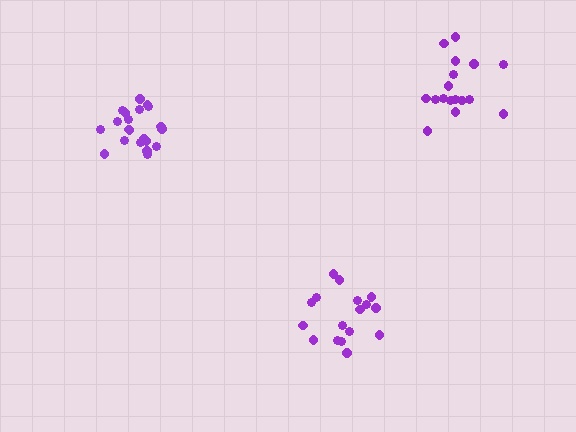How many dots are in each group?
Group 1: 17 dots, Group 2: 17 dots, Group 3: 21 dots (55 total).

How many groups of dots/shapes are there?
There are 3 groups.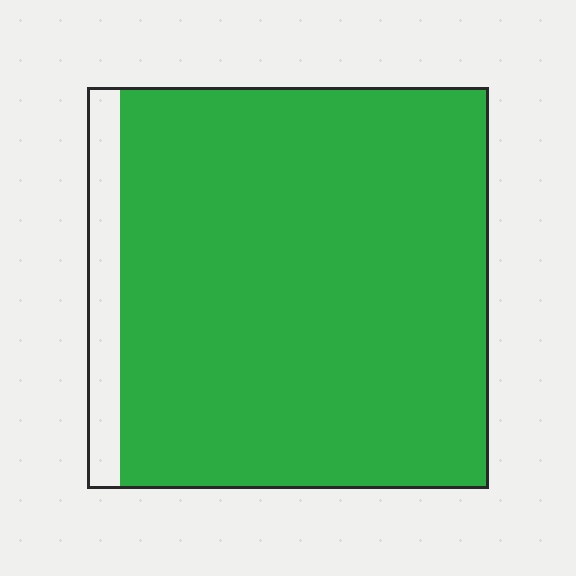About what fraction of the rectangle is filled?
About nine tenths (9/10).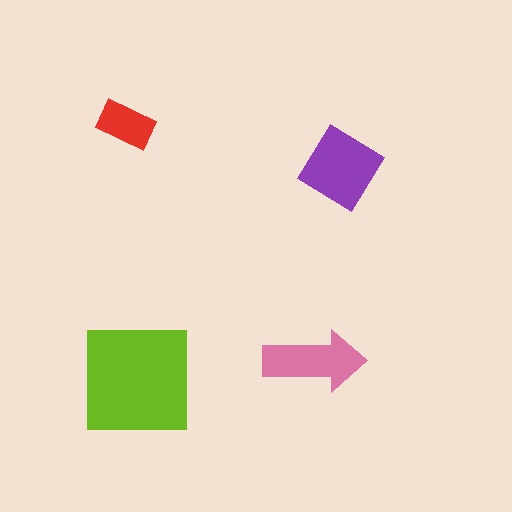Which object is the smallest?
The red rectangle.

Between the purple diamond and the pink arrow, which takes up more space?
The purple diamond.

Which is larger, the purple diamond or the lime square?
The lime square.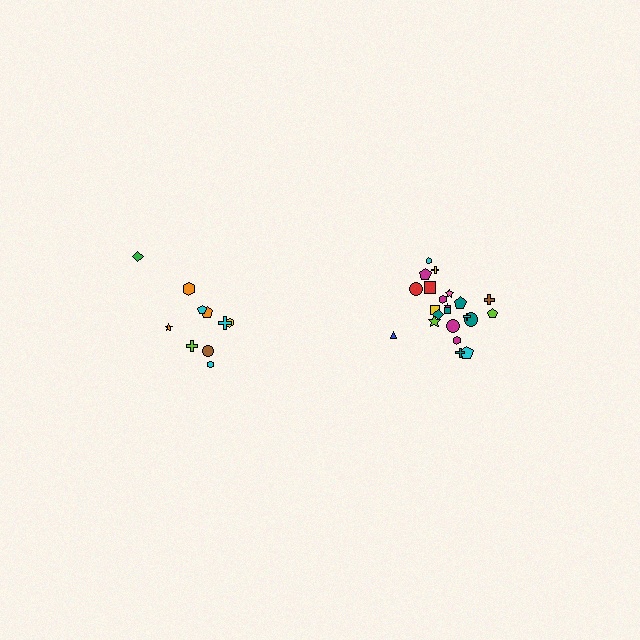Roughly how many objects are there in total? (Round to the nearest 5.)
Roughly 30 objects in total.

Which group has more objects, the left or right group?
The right group.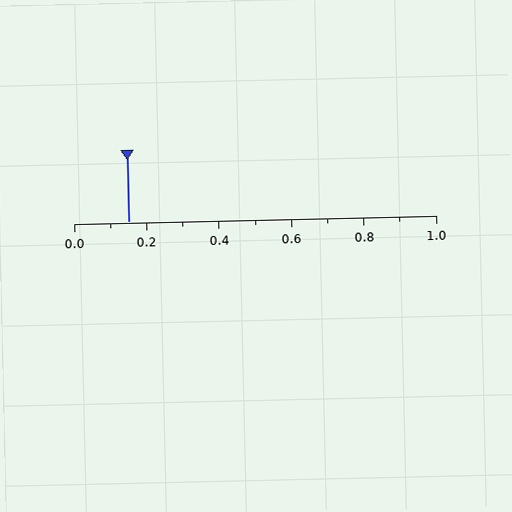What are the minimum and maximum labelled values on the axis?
The axis runs from 0.0 to 1.0.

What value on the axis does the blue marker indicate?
The marker indicates approximately 0.15.